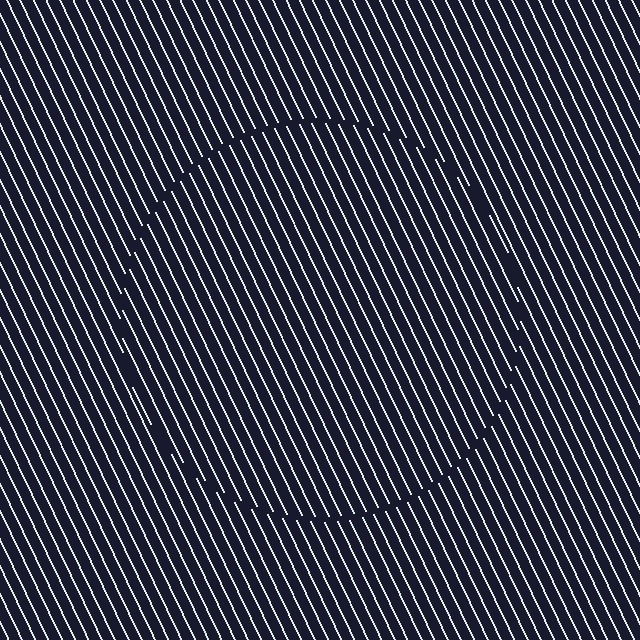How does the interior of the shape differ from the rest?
The interior of the shape contains the same grating, shifted by half a period — the contour is defined by the phase discontinuity where line-ends from the inner and outer gratings abut.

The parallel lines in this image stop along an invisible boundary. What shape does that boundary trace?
An illusory circle. The interior of the shape contains the same grating, shifted by half a period — the contour is defined by the phase discontinuity where line-ends from the inner and outer gratings abut.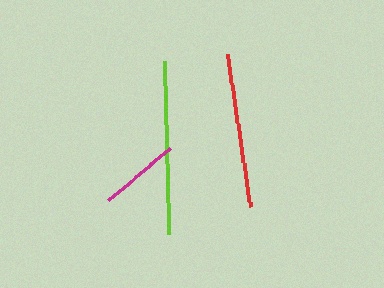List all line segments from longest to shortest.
From longest to shortest: lime, red, magenta.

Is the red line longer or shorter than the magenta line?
The red line is longer than the magenta line.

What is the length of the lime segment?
The lime segment is approximately 174 pixels long.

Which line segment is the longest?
The lime line is the longest at approximately 174 pixels.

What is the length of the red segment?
The red segment is approximately 154 pixels long.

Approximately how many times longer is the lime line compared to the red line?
The lime line is approximately 1.1 times the length of the red line.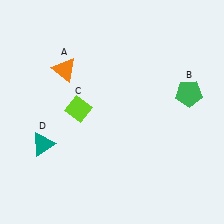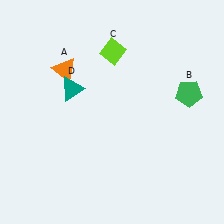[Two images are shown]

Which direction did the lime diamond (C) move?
The lime diamond (C) moved up.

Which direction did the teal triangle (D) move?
The teal triangle (D) moved up.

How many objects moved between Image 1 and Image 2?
2 objects moved between the two images.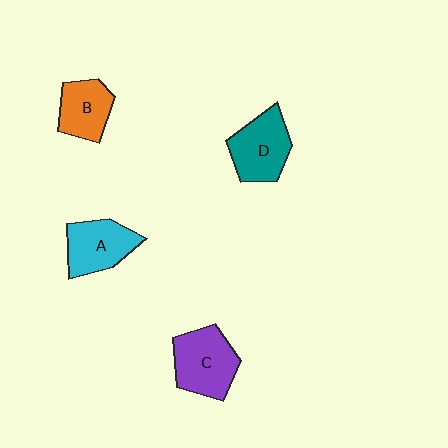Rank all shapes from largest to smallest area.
From largest to smallest: C (purple), D (teal), A (cyan), B (orange).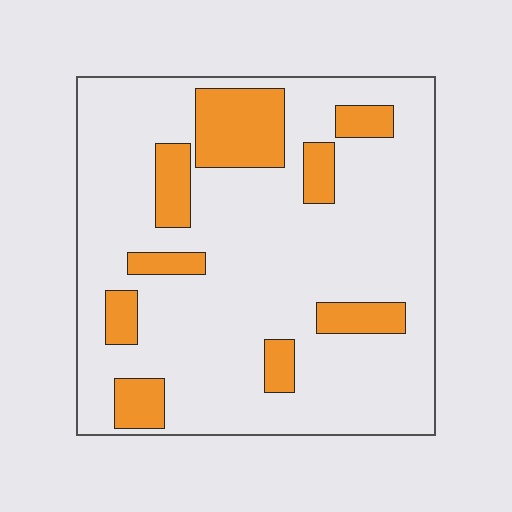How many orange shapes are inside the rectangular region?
9.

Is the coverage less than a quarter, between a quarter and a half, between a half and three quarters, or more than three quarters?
Less than a quarter.